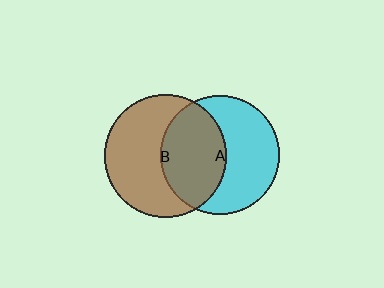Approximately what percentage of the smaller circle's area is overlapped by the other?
Approximately 45%.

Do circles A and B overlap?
Yes.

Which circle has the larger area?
Circle B (brown).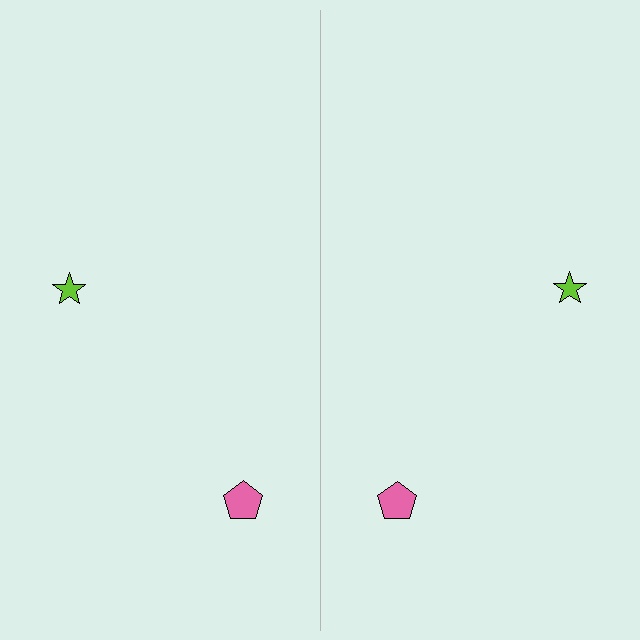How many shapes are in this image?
There are 4 shapes in this image.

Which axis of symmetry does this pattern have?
The pattern has a vertical axis of symmetry running through the center of the image.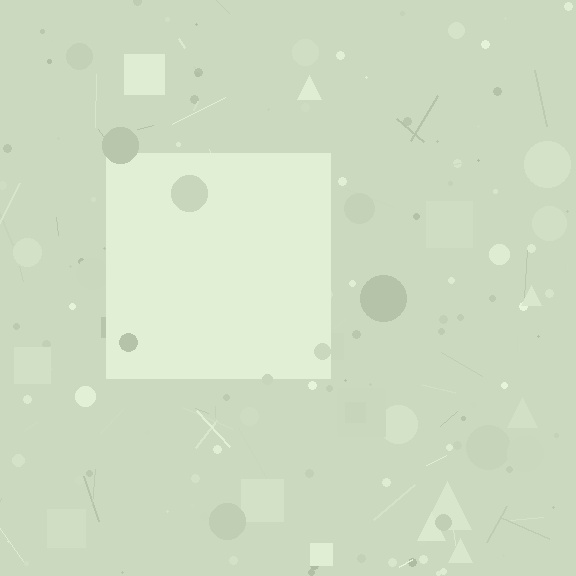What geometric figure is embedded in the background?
A square is embedded in the background.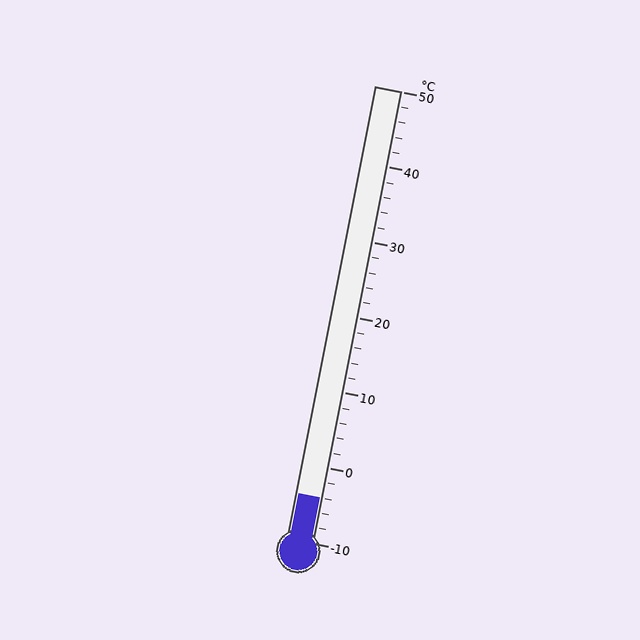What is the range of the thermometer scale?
The thermometer scale ranges from -10°C to 50°C.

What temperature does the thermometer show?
The thermometer shows approximately -4°C.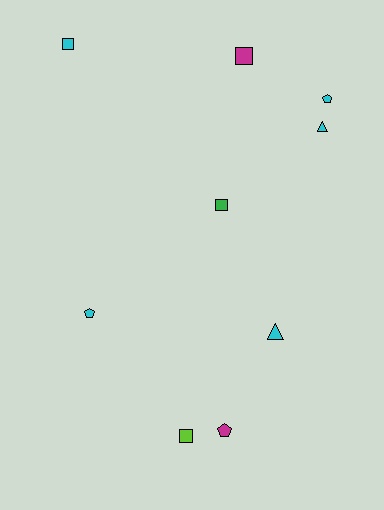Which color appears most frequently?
Cyan, with 5 objects.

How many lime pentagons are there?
There are no lime pentagons.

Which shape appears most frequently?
Square, with 4 objects.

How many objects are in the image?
There are 9 objects.